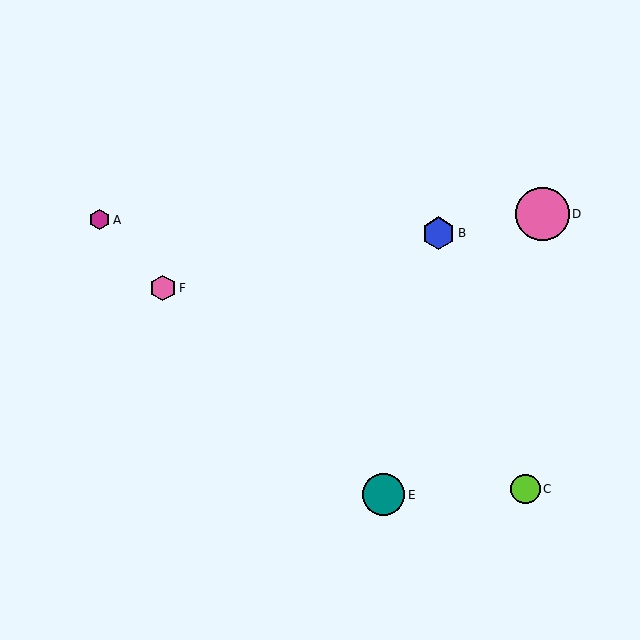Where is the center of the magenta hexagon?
The center of the magenta hexagon is at (100, 220).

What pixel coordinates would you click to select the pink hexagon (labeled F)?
Click at (163, 288) to select the pink hexagon F.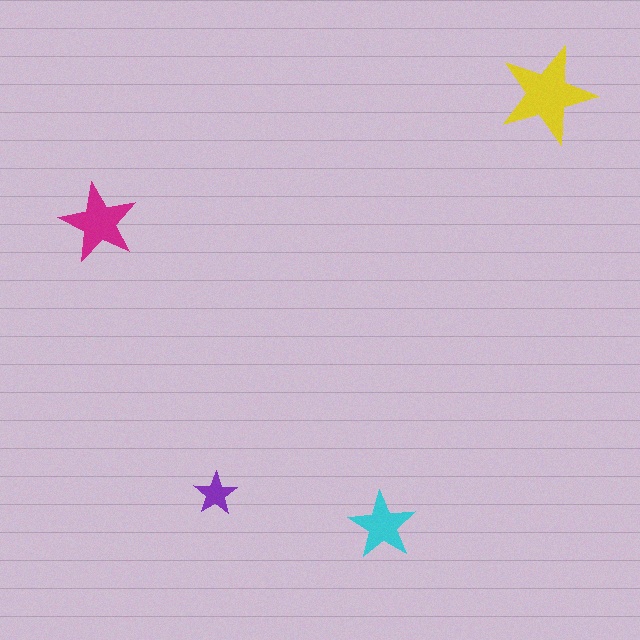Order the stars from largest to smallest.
the yellow one, the magenta one, the cyan one, the purple one.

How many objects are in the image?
There are 4 objects in the image.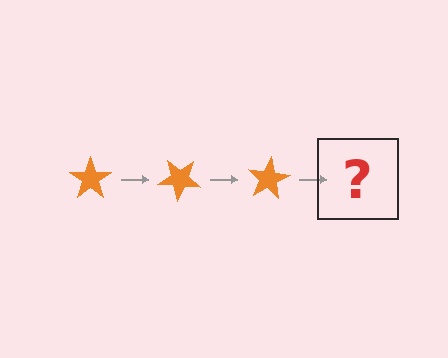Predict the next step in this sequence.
The next step is an orange star rotated 120 degrees.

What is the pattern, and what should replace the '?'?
The pattern is that the star rotates 40 degrees each step. The '?' should be an orange star rotated 120 degrees.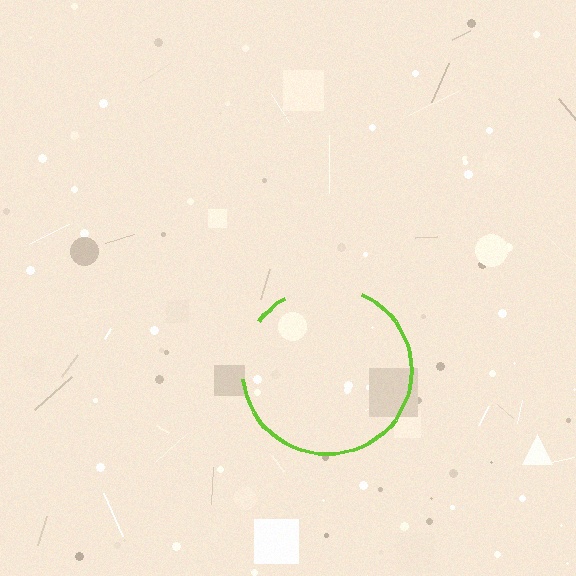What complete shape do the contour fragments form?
The contour fragments form a circle.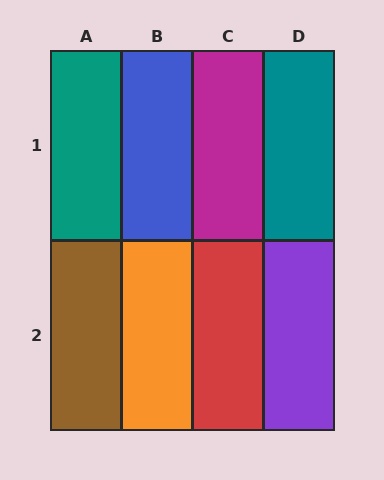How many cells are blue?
1 cell is blue.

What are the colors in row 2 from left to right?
Brown, orange, red, purple.